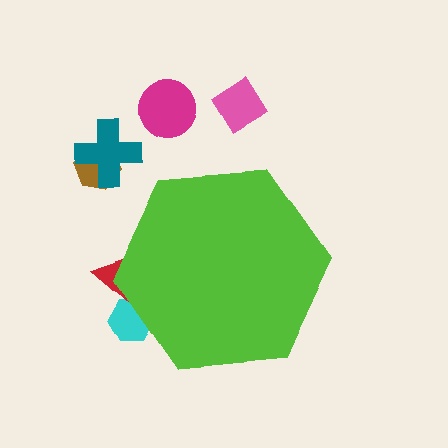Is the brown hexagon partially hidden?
No, the brown hexagon is fully visible.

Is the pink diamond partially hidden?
No, the pink diamond is fully visible.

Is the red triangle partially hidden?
Yes, the red triangle is partially hidden behind the lime hexagon.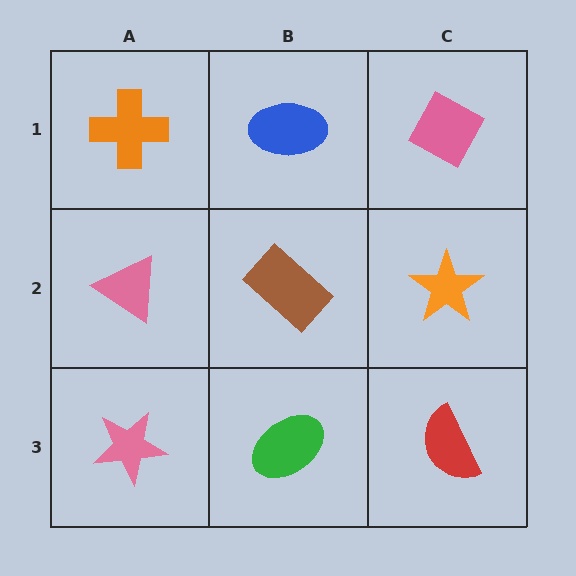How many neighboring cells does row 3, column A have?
2.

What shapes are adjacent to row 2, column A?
An orange cross (row 1, column A), a pink star (row 3, column A), a brown rectangle (row 2, column B).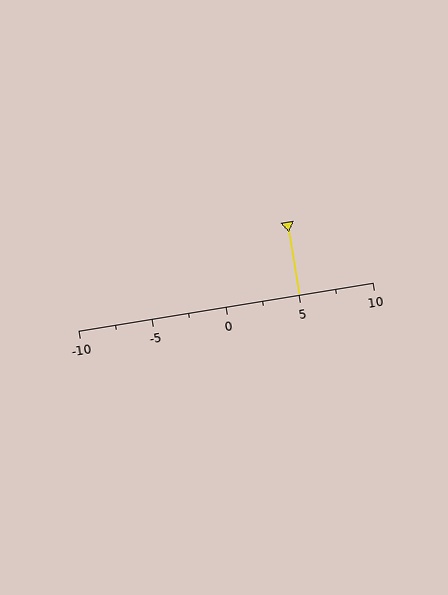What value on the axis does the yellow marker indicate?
The marker indicates approximately 5.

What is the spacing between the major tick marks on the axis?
The major ticks are spaced 5 apart.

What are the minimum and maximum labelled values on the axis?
The axis runs from -10 to 10.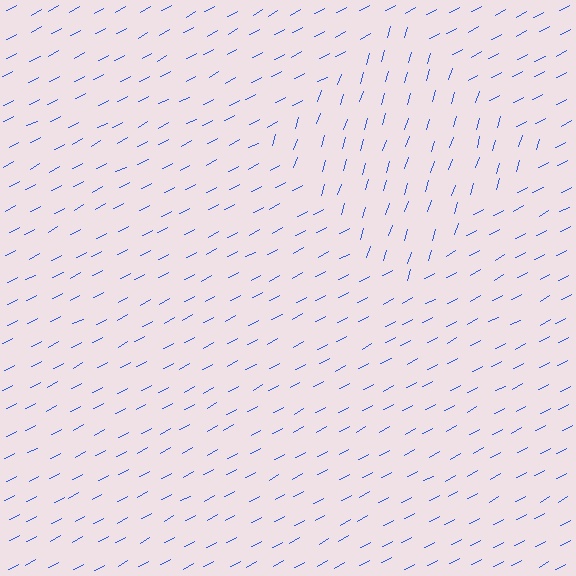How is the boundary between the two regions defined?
The boundary is defined purely by a change in line orientation (approximately 45 degrees difference). All lines are the same color and thickness.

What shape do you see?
I see a diamond.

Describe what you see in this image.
The image is filled with small blue line segments. A diamond region in the image has lines oriented differently from the surrounding lines, creating a visible texture boundary.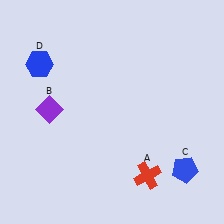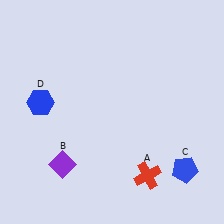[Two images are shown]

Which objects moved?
The objects that moved are: the purple diamond (B), the blue hexagon (D).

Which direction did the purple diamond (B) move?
The purple diamond (B) moved down.